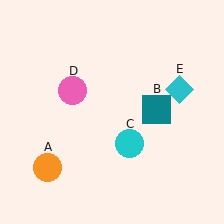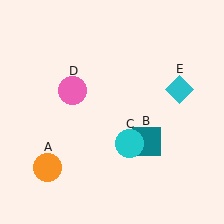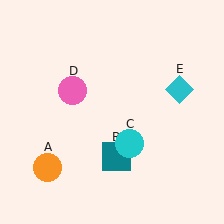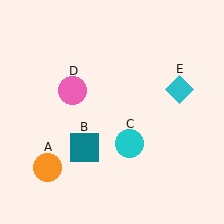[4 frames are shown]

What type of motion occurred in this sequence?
The teal square (object B) rotated clockwise around the center of the scene.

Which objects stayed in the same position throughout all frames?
Orange circle (object A) and cyan circle (object C) and pink circle (object D) and cyan diamond (object E) remained stationary.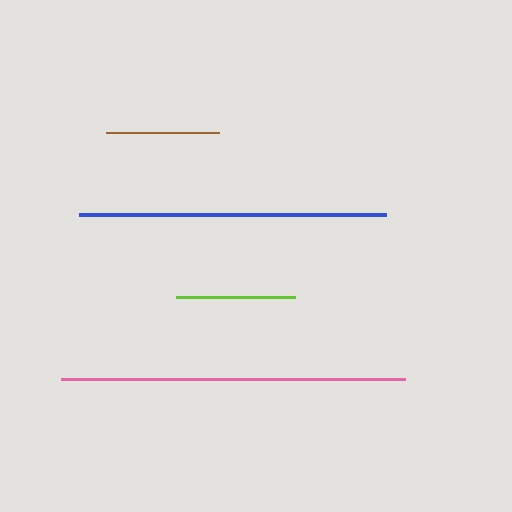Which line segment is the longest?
The pink line is the longest at approximately 345 pixels.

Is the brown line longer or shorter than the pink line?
The pink line is longer than the brown line.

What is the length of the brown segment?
The brown segment is approximately 113 pixels long.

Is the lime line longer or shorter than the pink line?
The pink line is longer than the lime line.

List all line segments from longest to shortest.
From longest to shortest: pink, blue, lime, brown.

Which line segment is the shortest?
The brown line is the shortest at approximately 113 pixels.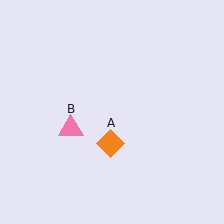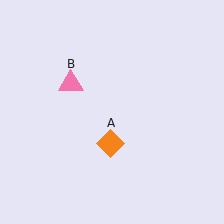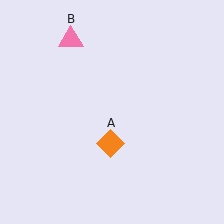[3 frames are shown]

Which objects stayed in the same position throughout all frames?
Orange diamond (object A) remained stationary.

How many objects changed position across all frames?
1 object changed position: pink triangle (object B).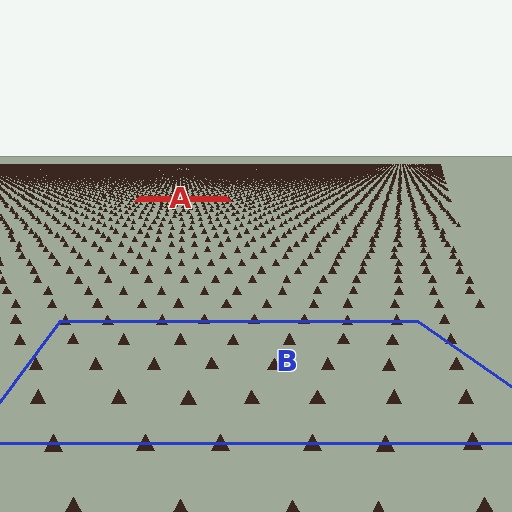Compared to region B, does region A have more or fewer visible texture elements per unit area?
Region A has more texture elements per unit area — they are packed more densely because it is farther away.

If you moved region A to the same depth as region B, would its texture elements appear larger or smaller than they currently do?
They would appear larger. At a closer depth, the same texture elements are projected at a bigger on-screen size.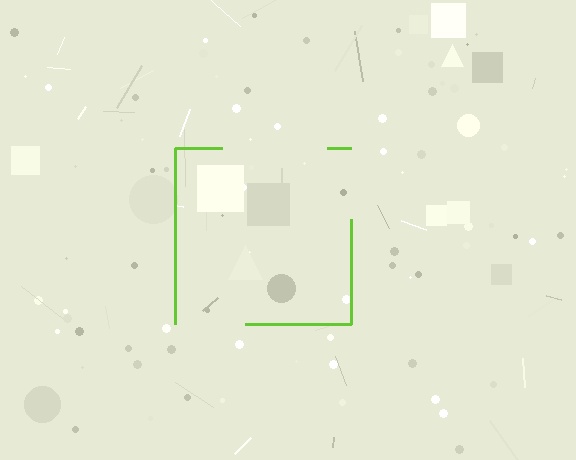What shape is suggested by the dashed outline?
The dashed outline suggests a square.